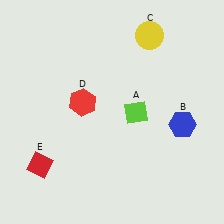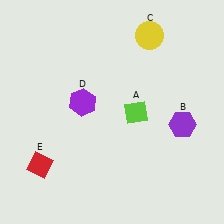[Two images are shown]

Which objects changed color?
B changed from blue to purple. D changed from red to purple.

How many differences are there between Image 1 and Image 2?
There are 2 differences between the two images.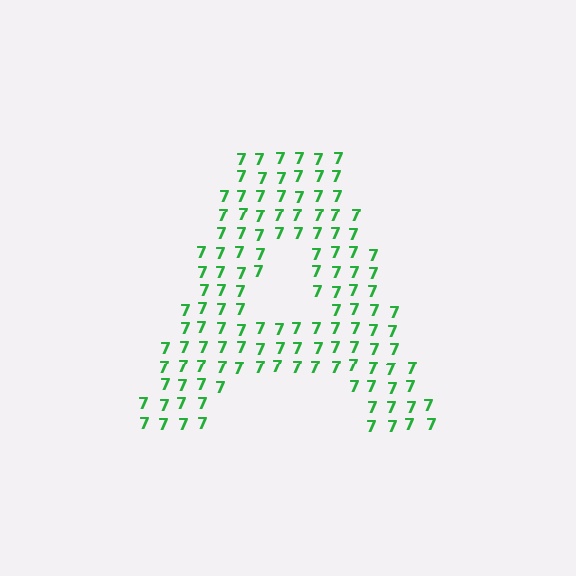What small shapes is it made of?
It is made of small digit 7's.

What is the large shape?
The large shape is the letter A.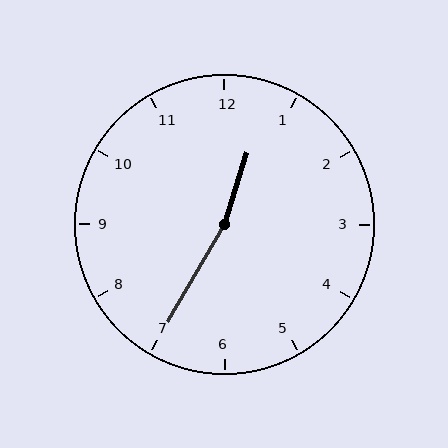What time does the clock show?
12:35.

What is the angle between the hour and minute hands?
Approximately 168 degrees.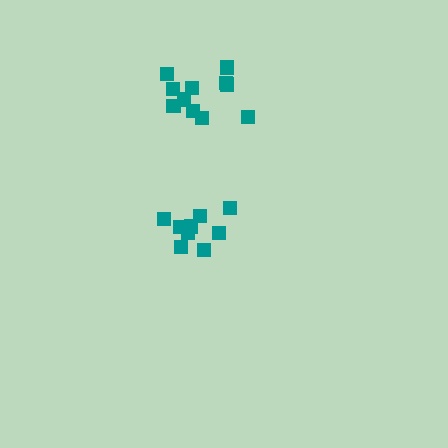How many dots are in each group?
Group 1: 10 dots, Group 2: 11 dots (21 total).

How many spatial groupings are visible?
There are 2 spatial groupings.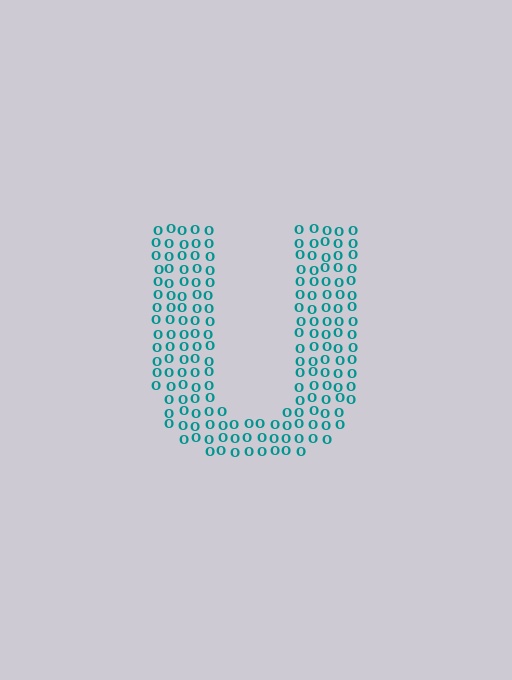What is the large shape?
The large shape is the letter U.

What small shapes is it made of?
It is made of small letter O's.